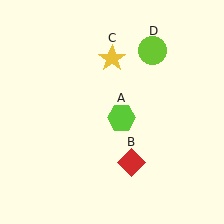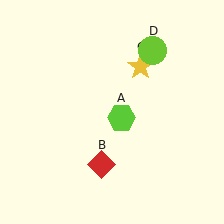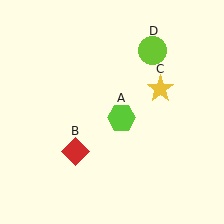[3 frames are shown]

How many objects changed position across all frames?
2 objects changed position: red diamond (object B), yellow star (object C).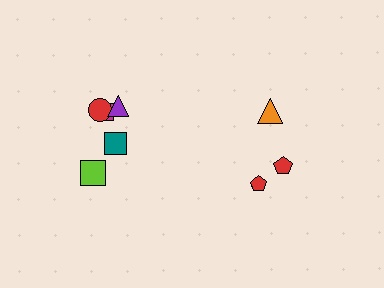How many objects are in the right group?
There are 3 objects.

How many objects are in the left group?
There are 5 objects.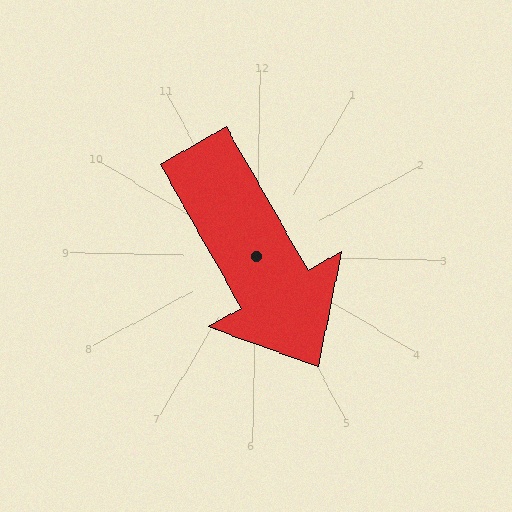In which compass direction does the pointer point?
Southeast.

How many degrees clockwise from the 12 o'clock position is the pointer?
Approximately 149 degrees.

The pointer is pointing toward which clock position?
Roughly 5 o'clock.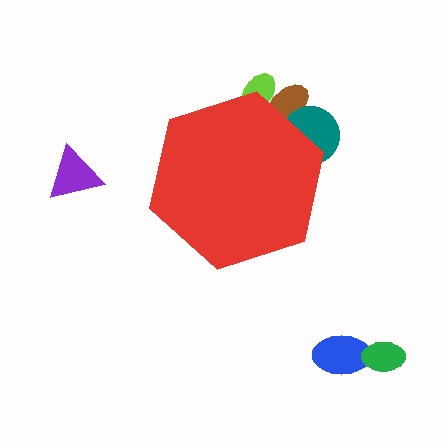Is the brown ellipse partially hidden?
Yes, the brown ellipse is partially hidden behind the red hexagon.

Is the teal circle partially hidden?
Yes, the teal circle is partially hidden behind the red hexagon.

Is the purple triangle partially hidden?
No, the purple triangle is fully visible.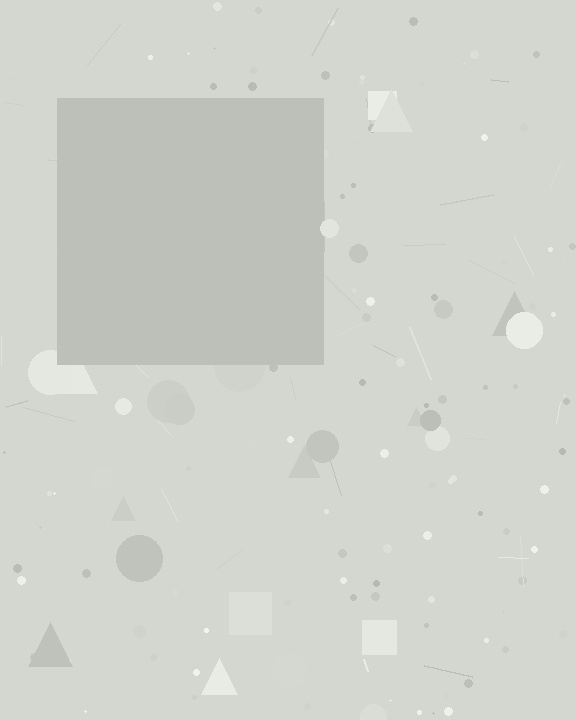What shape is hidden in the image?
A square is hidden in the image.